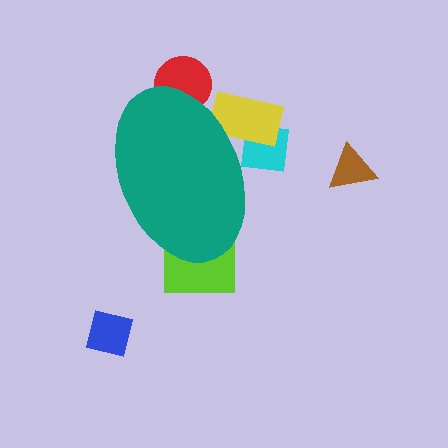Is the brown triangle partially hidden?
No, the brown triangle is fully visible.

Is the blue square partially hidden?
No, the blue square is fully visible.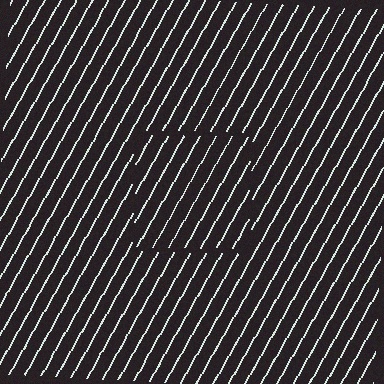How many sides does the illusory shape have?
4 sides — the line-ends trace a square.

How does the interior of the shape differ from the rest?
The interior of the shape contains the same grating, shifted by half a period — the contour is defined by the phase discontinuity where line-ends from the inner and outer gratings abut.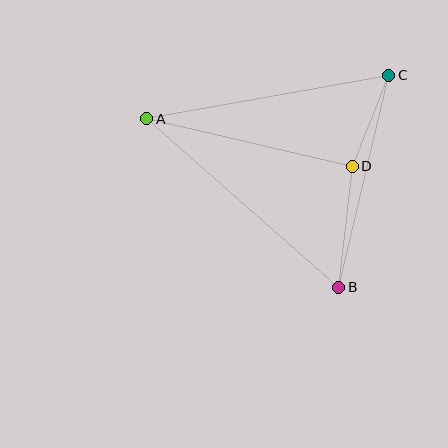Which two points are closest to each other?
Points C and D are closest to each other.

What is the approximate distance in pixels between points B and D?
The distance between B and D is approximately 122 pixels.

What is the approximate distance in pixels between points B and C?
The distance between B and C is approximately 218 pixels.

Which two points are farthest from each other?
Points A and B are farthest from each other.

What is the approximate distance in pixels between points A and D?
The distance between A and D is approximately 211 pixels.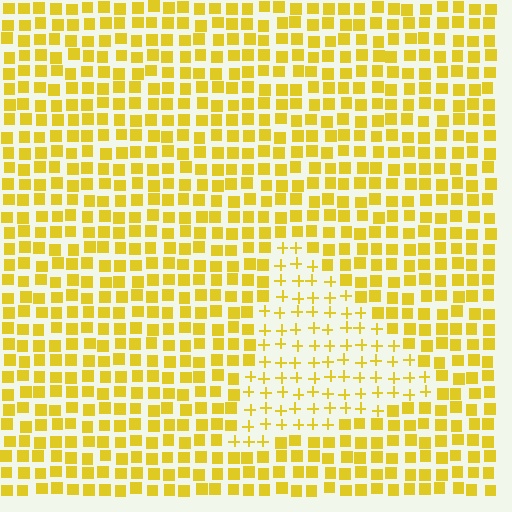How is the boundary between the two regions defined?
The boundary is defined by a change in element shape: plus signs inside vs. squares outside. All elements share the same color and spacing.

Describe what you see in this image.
The image is filled with small yellow elements arranged in a uniform grid. A triangle-shaped region contains plus signs, while the surrounding area contains squares. The boundary is defined purely by the change in element shape.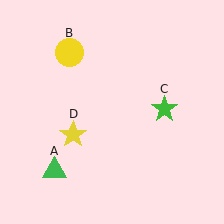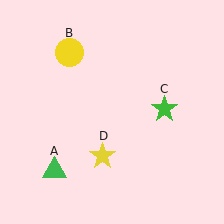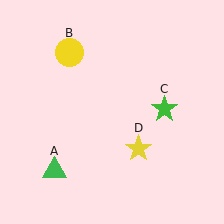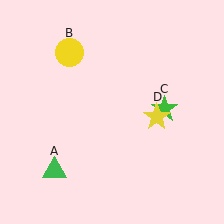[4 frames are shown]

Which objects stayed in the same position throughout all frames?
Green triangle (object A) and yellow circle (object B) and green star (object C) remained stationary.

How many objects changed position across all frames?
1 object changed position: yellow star (object D).